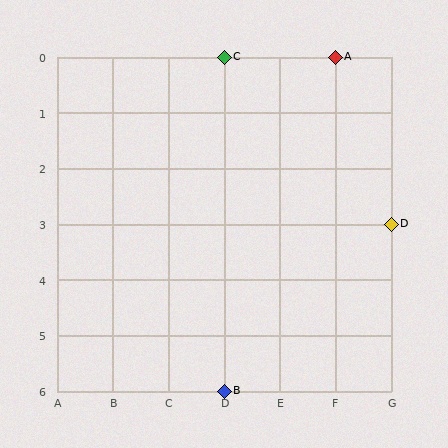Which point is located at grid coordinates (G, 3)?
Point D is at (G, 3).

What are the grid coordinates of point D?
Point D is at grid coordinates (G, 3).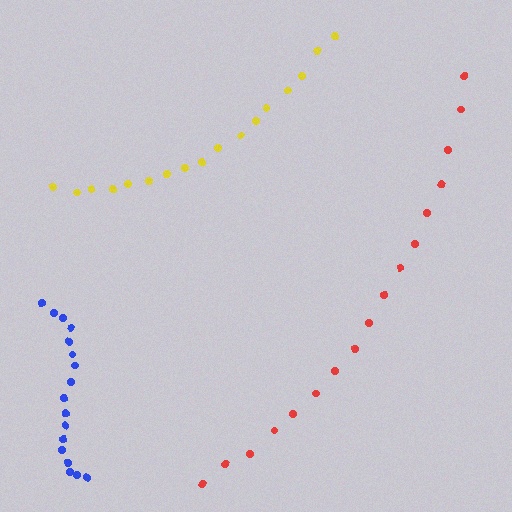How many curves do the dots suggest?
There are 3 distinct paths.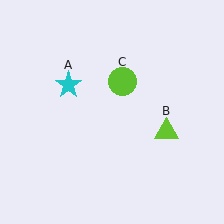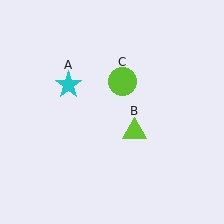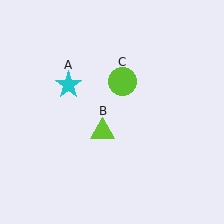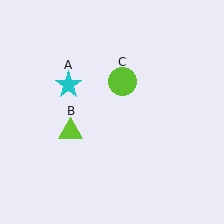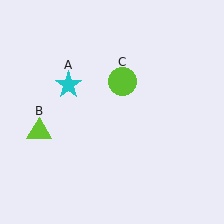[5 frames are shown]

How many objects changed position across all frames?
1 object changed position: lime triangle (object B).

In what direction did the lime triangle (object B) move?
The lime triangle (object B) moved left.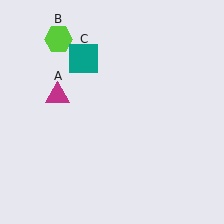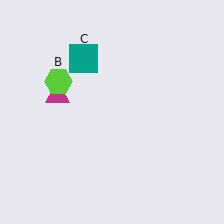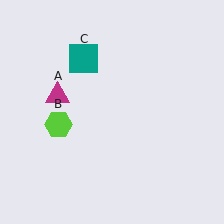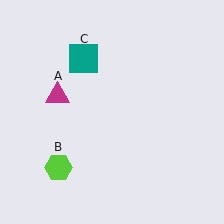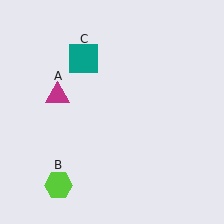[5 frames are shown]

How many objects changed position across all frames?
1 object changed position: lime hexagon (object B).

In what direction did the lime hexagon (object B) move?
The lime hexagon (object B) moved down.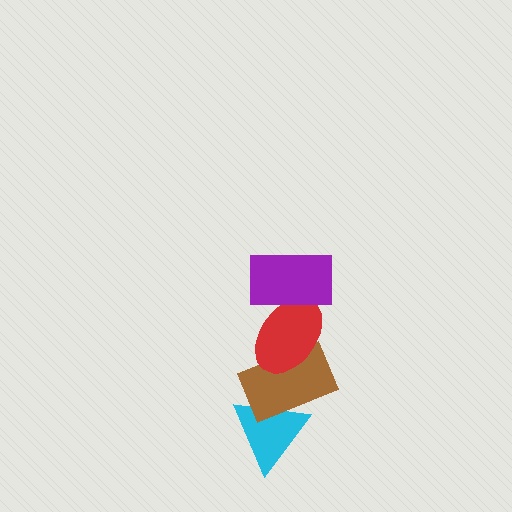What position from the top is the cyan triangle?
The cyan triangle is 4th from the top.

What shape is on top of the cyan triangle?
The brown rectangle is on top of the cyan triangle.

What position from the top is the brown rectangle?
The brown rectangle is 3rd from the top.